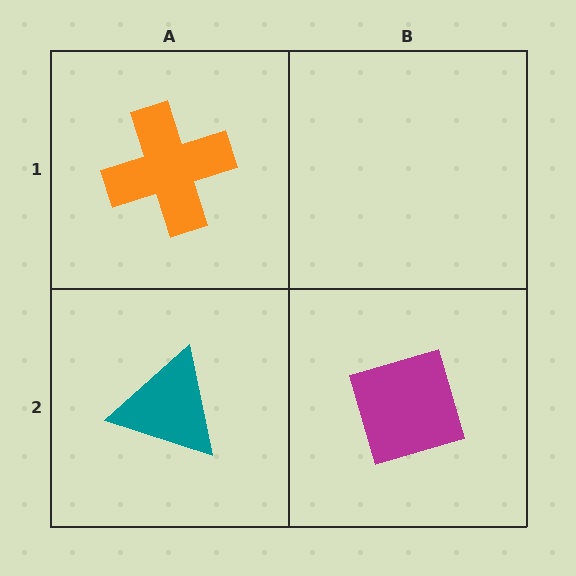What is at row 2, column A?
A teal triangle.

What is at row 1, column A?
An orange cross.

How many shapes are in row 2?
2 shapes.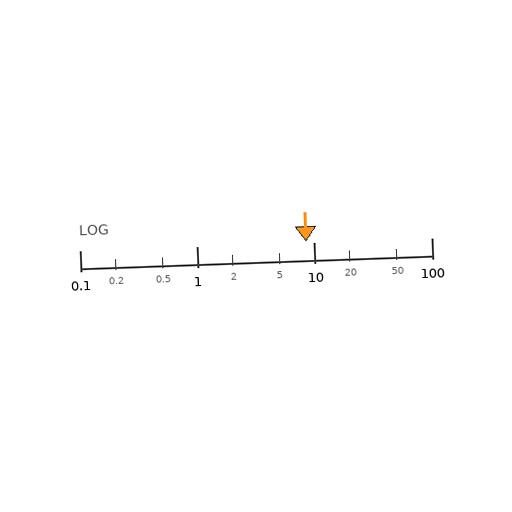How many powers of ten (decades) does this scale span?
The scale spans 3 decades, from 0.1 to 100.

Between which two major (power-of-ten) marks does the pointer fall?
The pointer is between 1 and 10.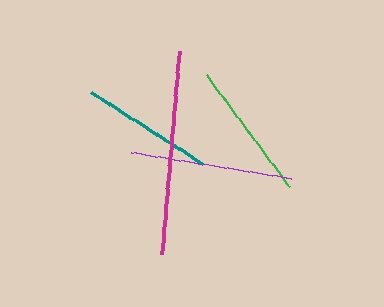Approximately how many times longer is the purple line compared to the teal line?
The purple line is approximately 1.2 times the length of the teal line.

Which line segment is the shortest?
The teal line is the shortest at approximately 132 pixels.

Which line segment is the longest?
The magenta line is the longest at approximately 203 pixels.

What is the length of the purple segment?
The purple segment is approximately 162 pixels long.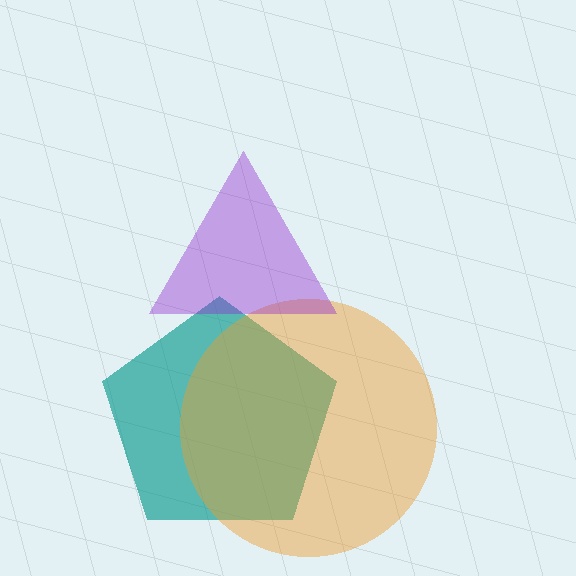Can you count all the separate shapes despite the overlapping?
Yes, there are 3 separate shapes.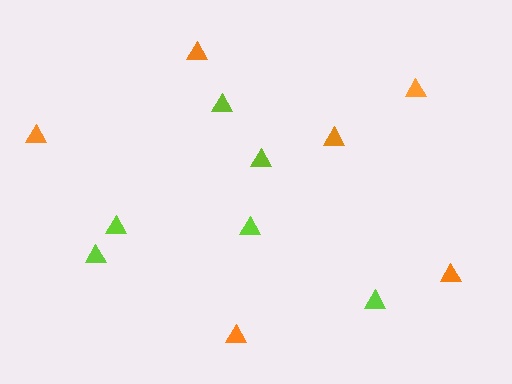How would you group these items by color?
There are 2 groups: one group of orange triangles (6) and one group of lime triangles (6).